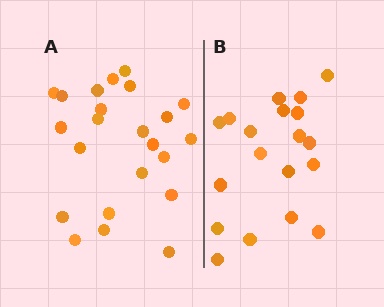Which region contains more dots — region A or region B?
Region A (the left region) has more dots.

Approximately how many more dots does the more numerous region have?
Region A has about 4 more dots than region B.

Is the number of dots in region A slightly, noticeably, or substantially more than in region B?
Region A has only slightly more — the two regions are fairly close. The ratio is roughly 1.2 to 1.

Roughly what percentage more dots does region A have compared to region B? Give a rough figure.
About 20% more.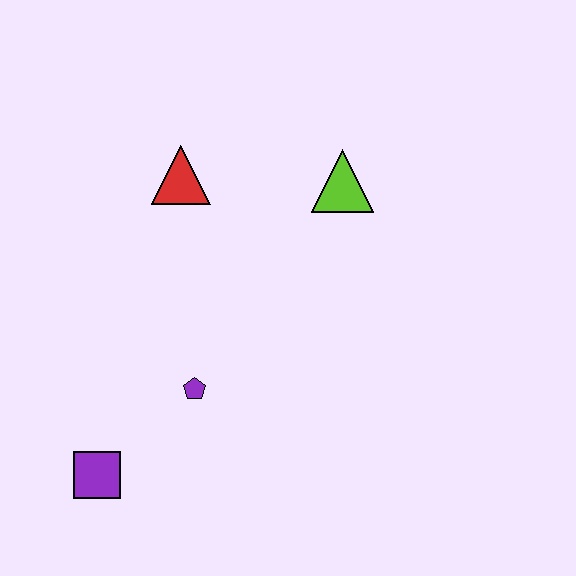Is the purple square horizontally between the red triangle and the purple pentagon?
No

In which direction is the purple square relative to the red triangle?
The purple square is below the red triangle.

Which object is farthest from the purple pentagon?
The lime triangle is farthest from the purple pentagon.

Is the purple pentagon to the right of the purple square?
Yes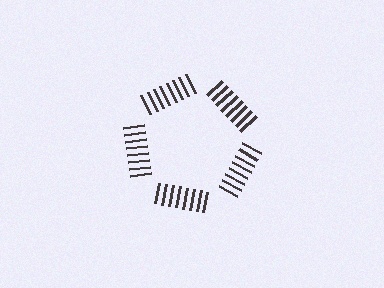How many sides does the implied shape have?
5 sides — the line-ends trace a pentagon.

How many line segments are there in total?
40 — 8 along each of the 5 edges.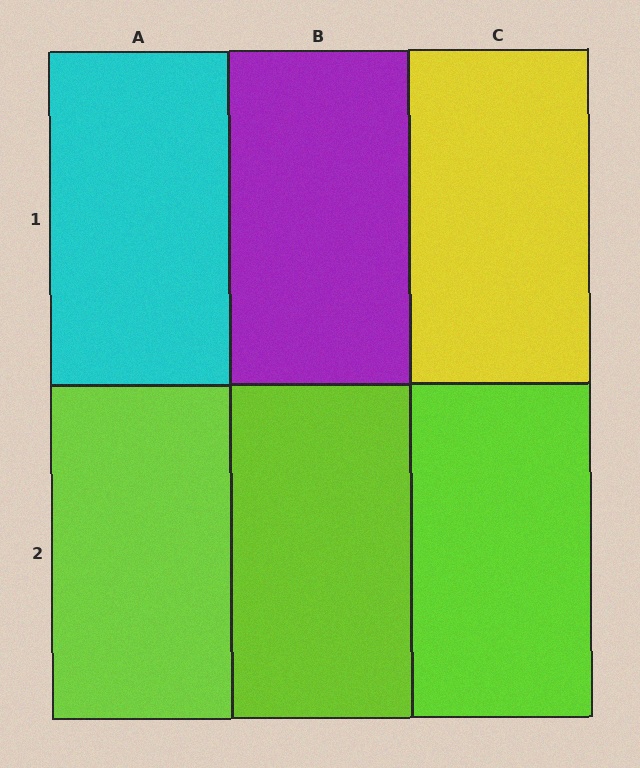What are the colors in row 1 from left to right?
Cyan, purple, yellow.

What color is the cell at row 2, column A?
Lime.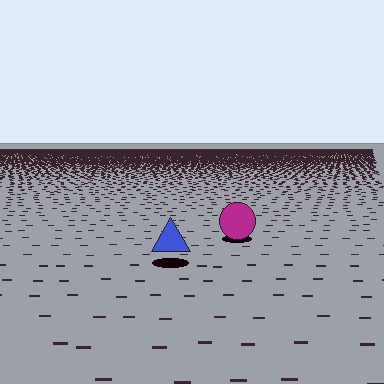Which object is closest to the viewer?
The blue triangle is closest. The texture marks near it are larger and more spread out.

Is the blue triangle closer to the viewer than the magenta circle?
Yes. The blue triangle is closer — you can tell from the texture gradient: the ground texture is coarser near it.